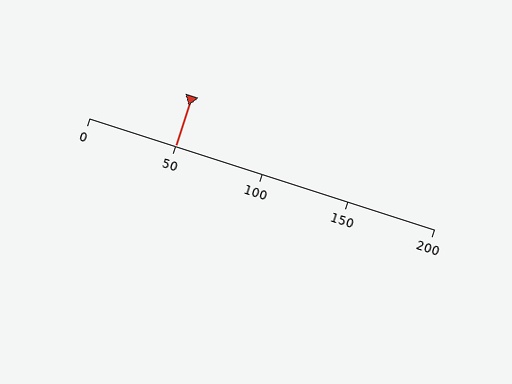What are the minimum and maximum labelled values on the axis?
The axis runs from 0 to 200.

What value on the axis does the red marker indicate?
The marker indicates approximately 50.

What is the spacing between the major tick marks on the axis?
The major ticks are spaced 50 apart.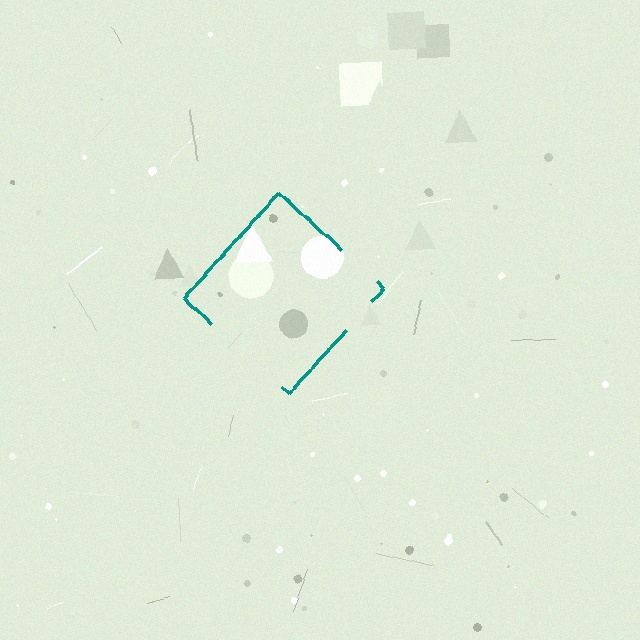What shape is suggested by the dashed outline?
The dashed outline suggests a diamond.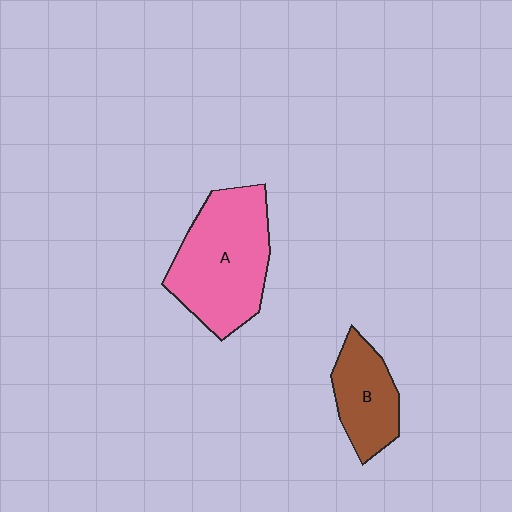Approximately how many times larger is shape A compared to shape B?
Approximately 1.9 times.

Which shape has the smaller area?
Shape B (brown).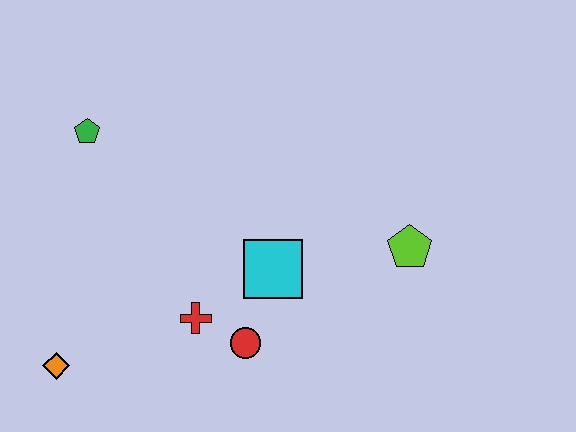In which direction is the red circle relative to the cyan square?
The red circle is below the cyan square.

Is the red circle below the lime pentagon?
Yes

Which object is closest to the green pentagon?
The red cross is closest to the green pentagon.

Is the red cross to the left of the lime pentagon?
Yes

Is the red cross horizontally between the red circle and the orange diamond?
Yes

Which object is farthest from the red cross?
The lime pentagon is farthest from the red cross.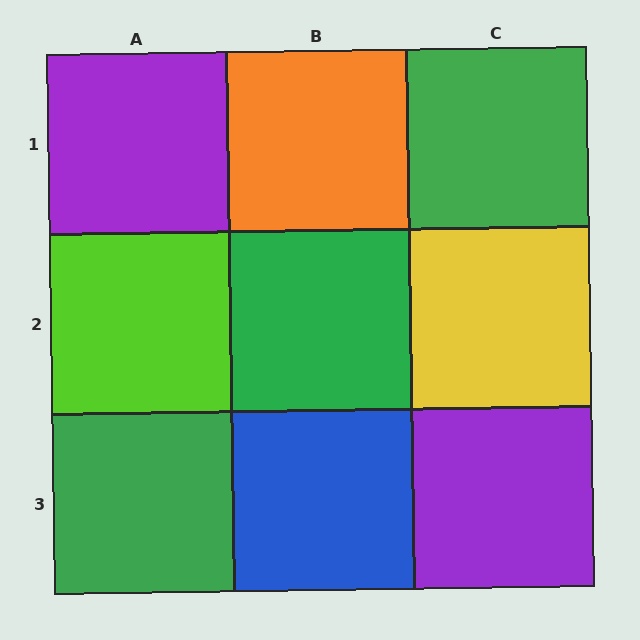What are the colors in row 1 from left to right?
Purple, orange, green.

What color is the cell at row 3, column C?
Purple.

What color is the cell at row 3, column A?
Green.